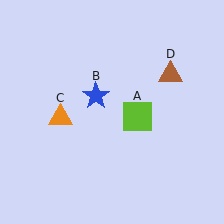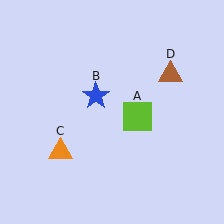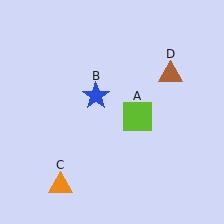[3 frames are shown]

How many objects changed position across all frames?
1 object changed position: orange triangle (object C).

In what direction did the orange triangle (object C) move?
The orange triangle (object C) moved down.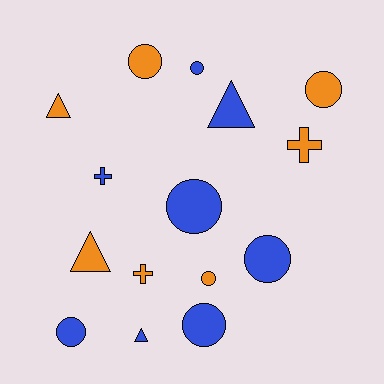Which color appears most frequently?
Blue, with 8 objects.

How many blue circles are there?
There are 5 blue circles.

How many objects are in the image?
There are 15 objects.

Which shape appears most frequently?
Circle, with 8 objects.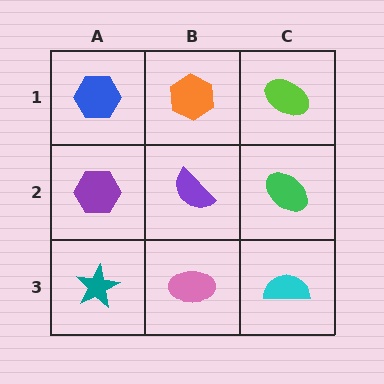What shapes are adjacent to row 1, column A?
A purple hexagon (row 2, column A), an orange hexagon (row 1, column B).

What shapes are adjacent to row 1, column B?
A purple semicircle (row 2, column B), a blue hexagon (row 1, column A), a lime ellipse (row 1, column C).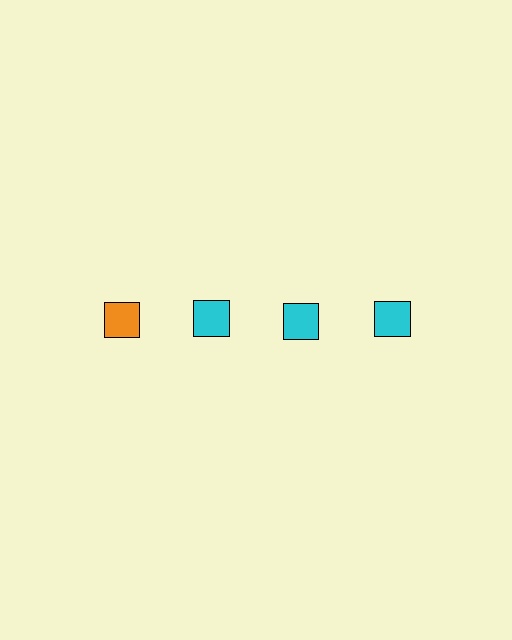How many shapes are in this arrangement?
There are 4 shapes arranged in a grid pattern.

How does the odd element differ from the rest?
It has a different color: orange instead of cyan.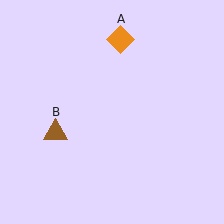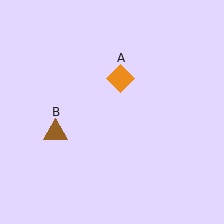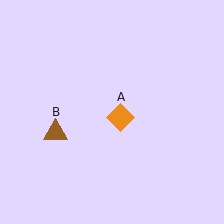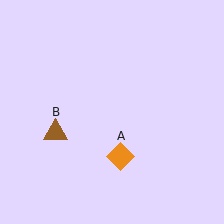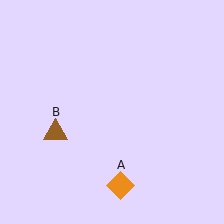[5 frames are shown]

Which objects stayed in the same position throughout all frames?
Brown triangle (object B) remained stationary.